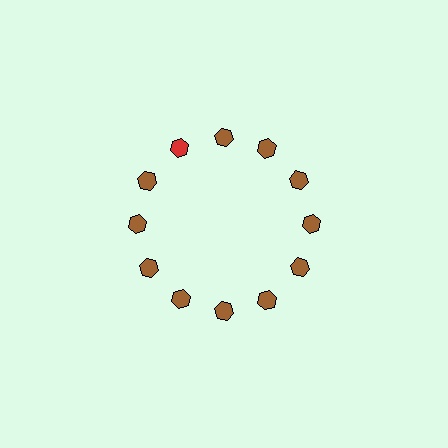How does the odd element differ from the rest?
It has a different color: red instead of brown.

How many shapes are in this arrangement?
There are 12 shapes arranged in a ring pattern.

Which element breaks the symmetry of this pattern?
The red hexagon at roughly the 11 o'clock position breaks the symmetry. All other shapes are brown hexagons.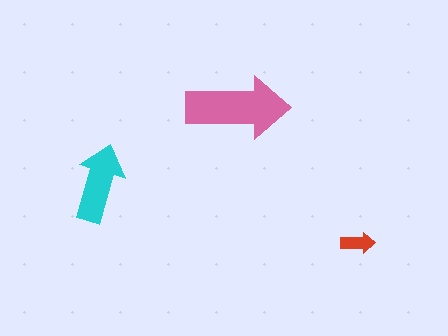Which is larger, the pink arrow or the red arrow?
The pink one.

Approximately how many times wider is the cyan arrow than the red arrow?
About 2.5 times wider.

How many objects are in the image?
There are 3 objects in the image.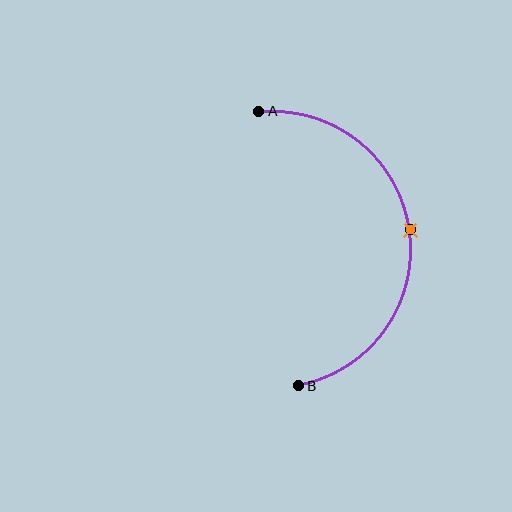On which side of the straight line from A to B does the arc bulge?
The arc bulges to the right of the straight line connecting A and B.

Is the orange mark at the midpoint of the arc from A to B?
Yes. The orange mark lies on the arc at equal arc-length from both A and B — it is the arc midpoint.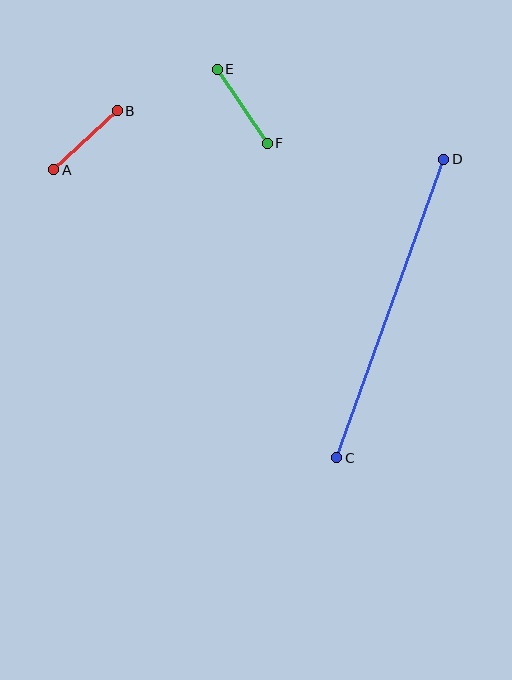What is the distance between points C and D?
The distance is approximately 317 pixels.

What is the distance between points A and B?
The distance is approximately 87 pixels.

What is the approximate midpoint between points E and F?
The midpoint is at approximately (242, 106) pixels.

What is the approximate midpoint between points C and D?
The midpoint is at approximately (390, 308) pixels.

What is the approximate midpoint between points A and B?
The midpoint is at approximately (85, 140) pixels.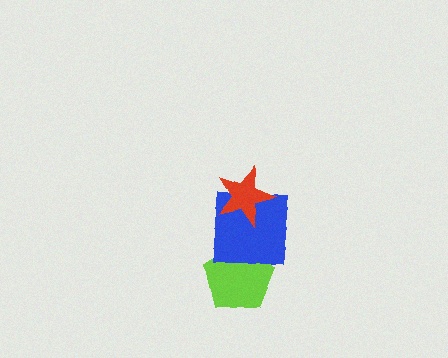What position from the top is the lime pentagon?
The lime pentagon is 3rd from the top.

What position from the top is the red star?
The red star is 1st from the top.